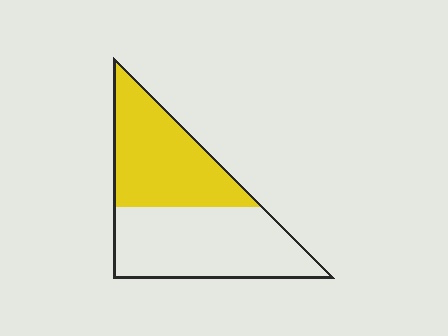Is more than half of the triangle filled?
No.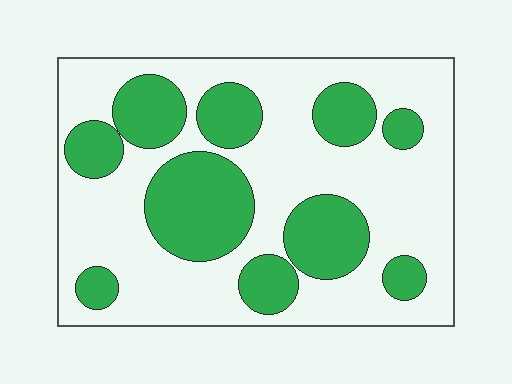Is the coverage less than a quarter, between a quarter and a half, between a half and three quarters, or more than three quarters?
Between a quarter and a half.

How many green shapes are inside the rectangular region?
10.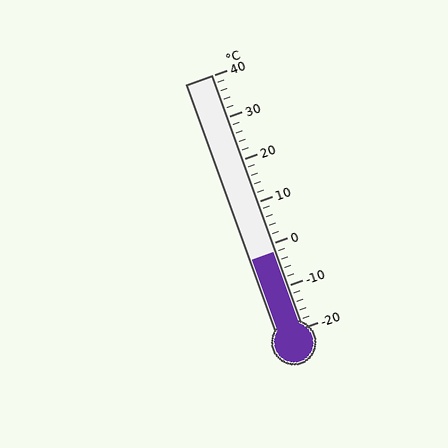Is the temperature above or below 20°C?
The temperature is below 20°C.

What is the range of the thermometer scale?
The thermometer scale ranges from -20°C to 40°C.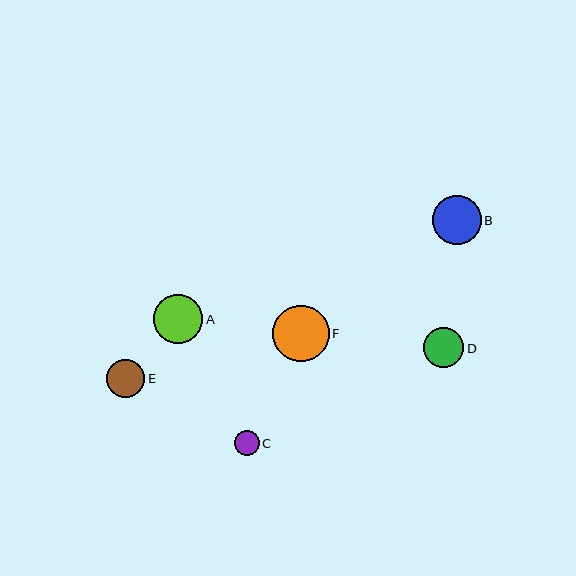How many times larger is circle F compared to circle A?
Circle F is approximately 1.1 times the size of circle A.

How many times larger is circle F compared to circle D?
Circle F is approximately 1.4 times the size of circle D.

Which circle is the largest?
Circle F is the largest with a size of approximately 57 pixels.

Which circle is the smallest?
Circle C is the smallest with a size of approximately 25 pixels.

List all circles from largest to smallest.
From largest to smallest: F, A, B, D, E, C.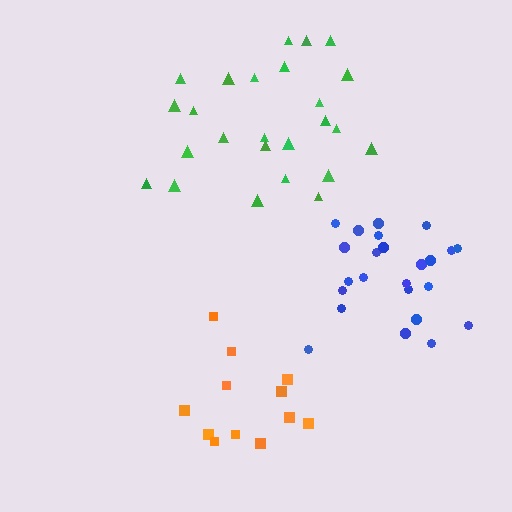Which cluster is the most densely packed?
Blue.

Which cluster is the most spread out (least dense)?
Orange.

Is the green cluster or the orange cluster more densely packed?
Green.